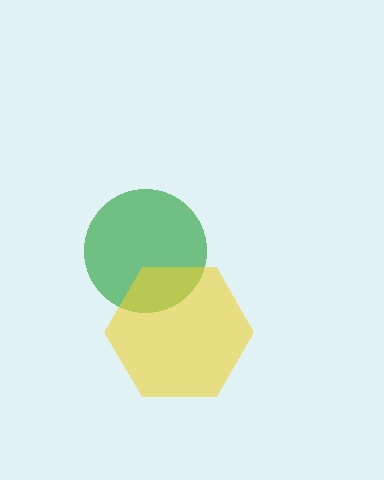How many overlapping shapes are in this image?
There are 2 overlapping shapes in the image.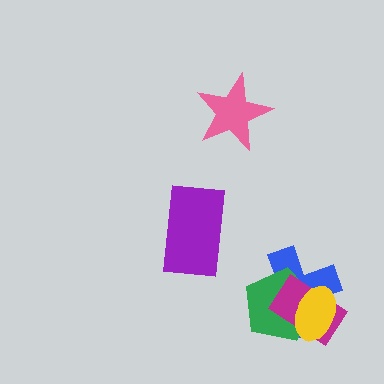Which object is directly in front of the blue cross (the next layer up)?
The green pentagon is directly in front of the blue cross.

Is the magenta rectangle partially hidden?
Yes, it is partially covered by another shape.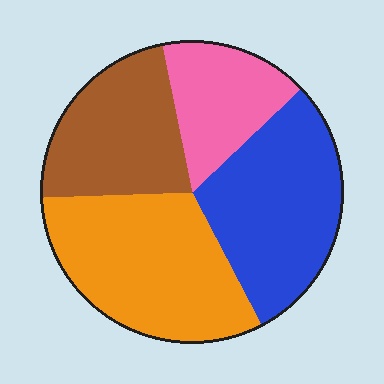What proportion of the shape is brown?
Brown covers roughly 25% of the shape.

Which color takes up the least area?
Pink, at roughly 15%.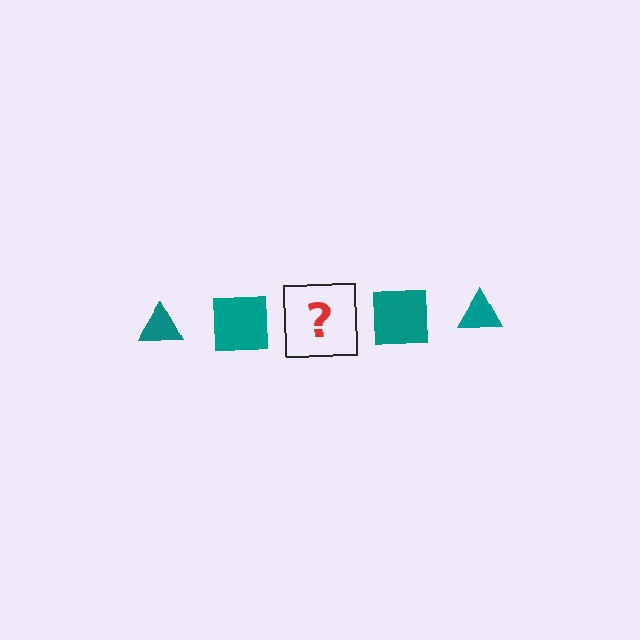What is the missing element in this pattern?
The missing element is a teal triangle.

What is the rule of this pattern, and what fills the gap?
The rule is that the pattern cycles through triangle, square shapes in teal. The gap should be filled with a teal triangle.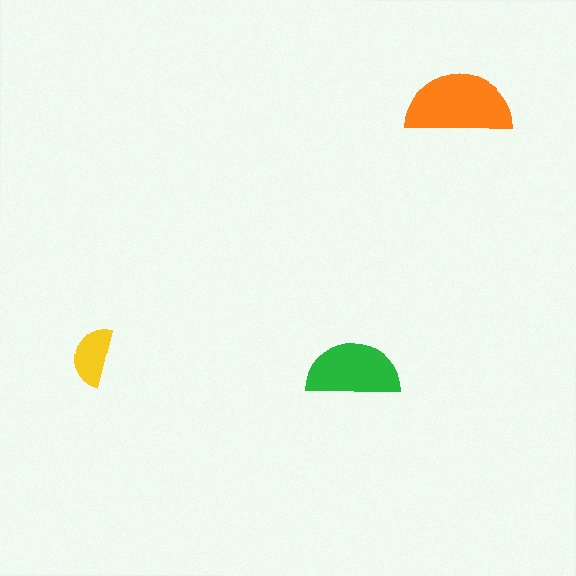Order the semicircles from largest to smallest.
the orange one, the green one, the yellow one.